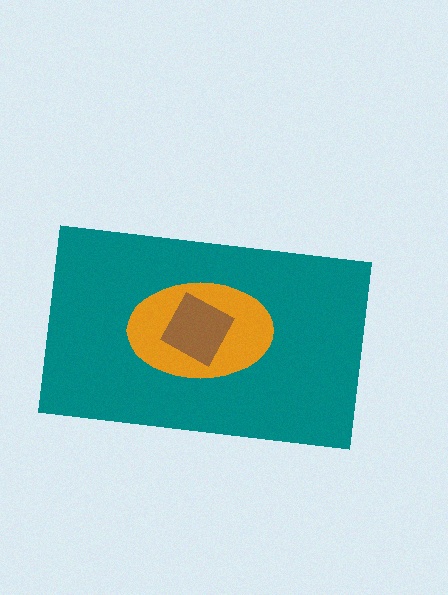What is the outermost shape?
The teal rectangle.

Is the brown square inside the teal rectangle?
Yes.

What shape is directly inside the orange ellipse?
The brown square.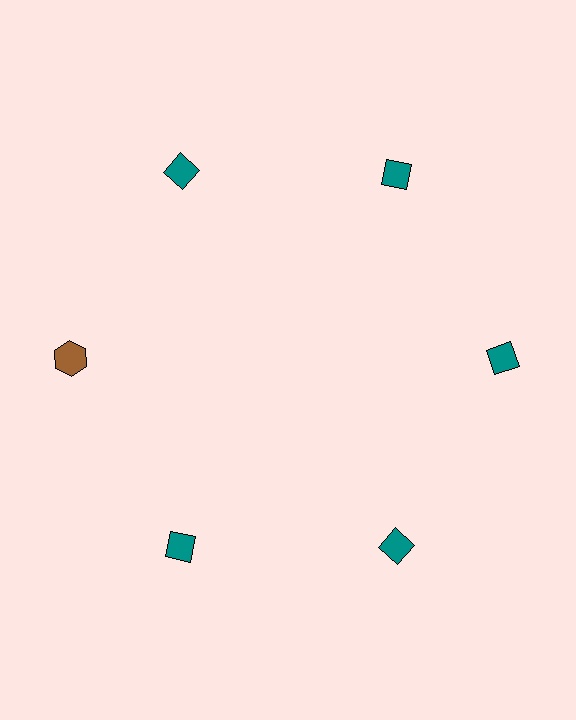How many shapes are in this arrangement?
There are 6 shapes arranged in a ring pattern.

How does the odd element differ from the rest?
It differs in both color (brown instead of teal) and shape (hexagon instead of diamond).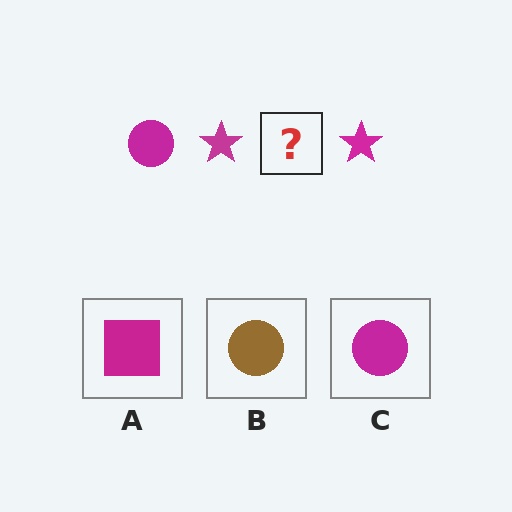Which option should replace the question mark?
Option C.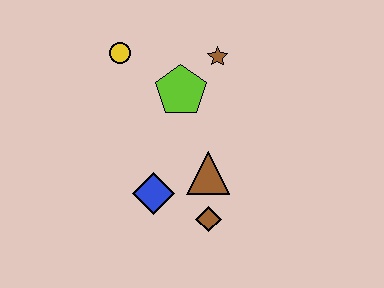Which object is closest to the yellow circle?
The lime pentagon is closest to the yellow circle.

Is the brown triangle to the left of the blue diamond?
No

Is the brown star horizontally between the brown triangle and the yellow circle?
No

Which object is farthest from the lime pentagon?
The brown diamond is farthest from the lime pentagon.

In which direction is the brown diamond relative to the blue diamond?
The brown diamond is to the right of the blue diamond.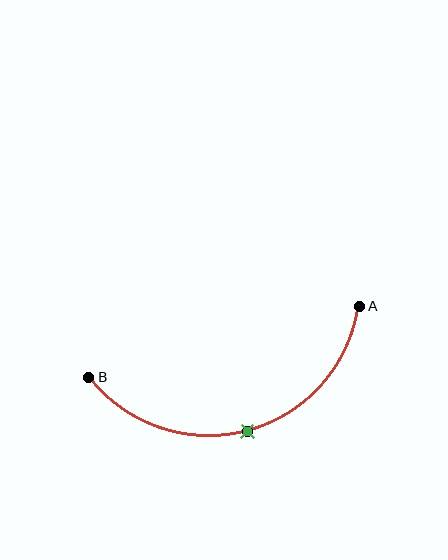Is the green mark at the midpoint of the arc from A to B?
Yes. The green mark lies on the arc at equal arc-length from both A and B — it is the arc midpoint.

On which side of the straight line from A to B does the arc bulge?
The arc bulges below the straight line connecting A and B.